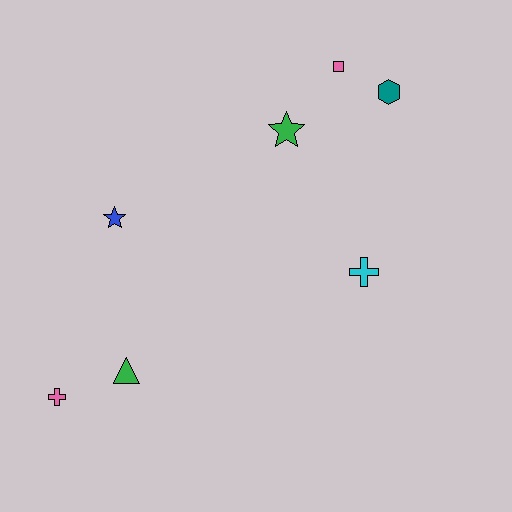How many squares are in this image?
There is 1 square.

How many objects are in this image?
There are 7 objects.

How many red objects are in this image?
There are no red objects.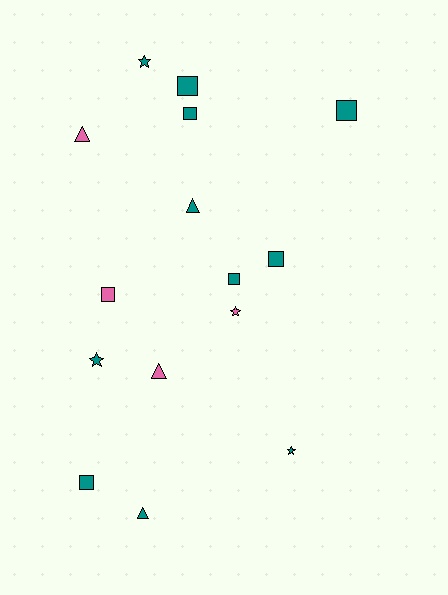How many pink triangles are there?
There are 2 pink triangles.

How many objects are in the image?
There are 15 objects.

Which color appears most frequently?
Teal, with 11 objects.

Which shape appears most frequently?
Square, with 7 objects.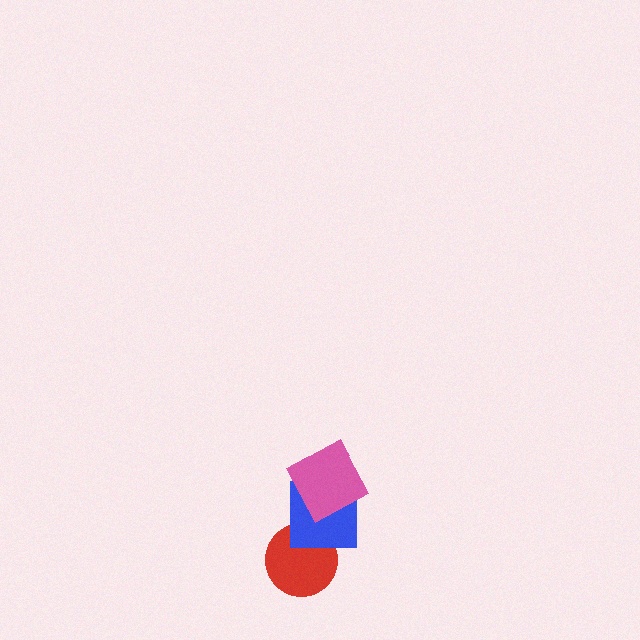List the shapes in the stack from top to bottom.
From top to bottom: the pink square, the blue square, the red circle.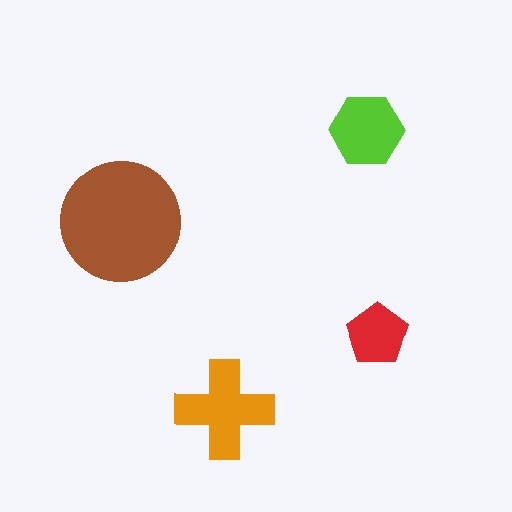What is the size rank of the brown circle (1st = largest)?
1st.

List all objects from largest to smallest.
The brown circle, the orange cross, the lime hexagon, the red pentagon.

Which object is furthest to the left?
The brown circle is leftmost.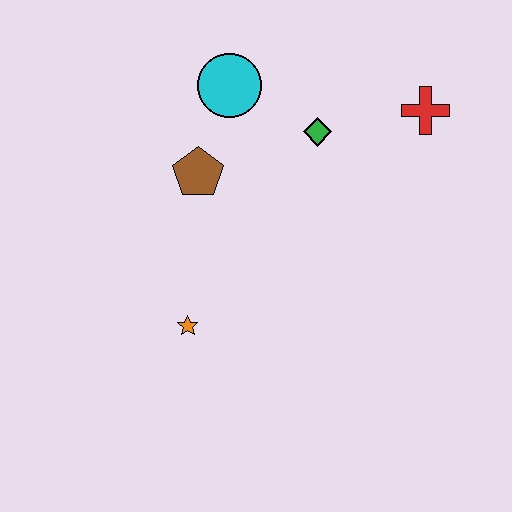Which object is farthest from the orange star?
The red cross is farthest from the orange star.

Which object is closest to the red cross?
The green diamond is closest to the red cross.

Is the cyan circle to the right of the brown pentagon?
Yes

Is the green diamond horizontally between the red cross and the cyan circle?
Yes